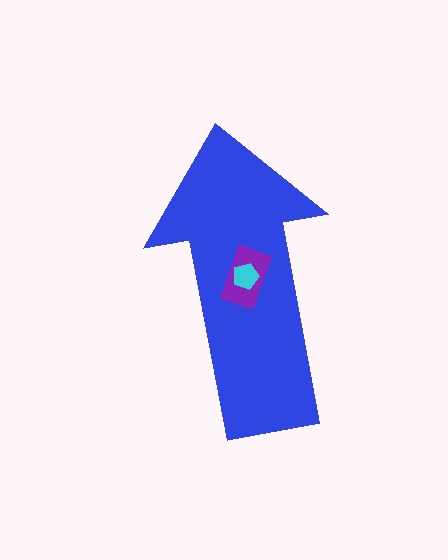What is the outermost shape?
The blue arrow.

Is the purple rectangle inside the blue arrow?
Yes.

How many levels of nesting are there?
3.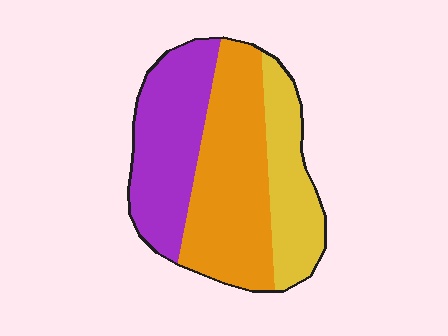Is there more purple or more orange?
Orange.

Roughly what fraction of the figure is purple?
Purple takes up about one third (1/3) of the figure.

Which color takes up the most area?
Orange, at roughly 45%.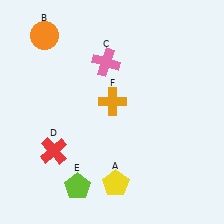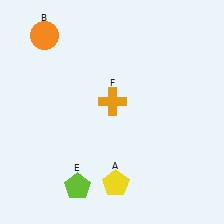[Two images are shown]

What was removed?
The red cross (D), the pink cross (C) were removed in Image 2.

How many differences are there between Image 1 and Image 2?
There are 2 differences between the two images.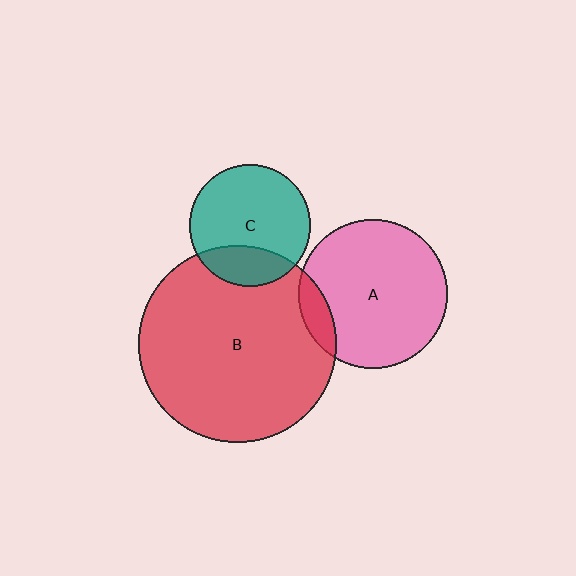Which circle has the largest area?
Circle B (red).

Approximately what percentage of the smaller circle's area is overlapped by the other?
Approximately 10%.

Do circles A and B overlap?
Yes.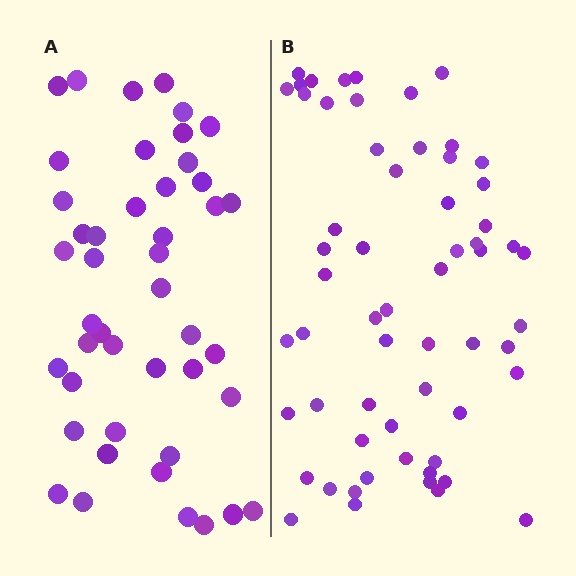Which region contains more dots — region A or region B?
Region B (the right region) has more dots.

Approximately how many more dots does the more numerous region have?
Region B has approximately 15 more dots than region A.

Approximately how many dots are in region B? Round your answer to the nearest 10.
About 60 dots.